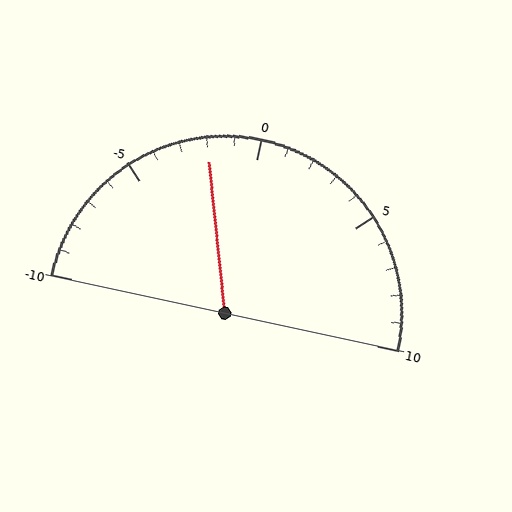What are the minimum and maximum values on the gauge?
The gauge ranges from -10 to 10.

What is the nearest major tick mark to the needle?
The nearest major tick mark is 0.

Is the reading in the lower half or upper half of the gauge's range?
The reading is in the lower half of the range (-10 to 10).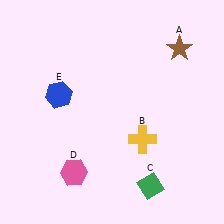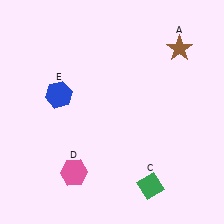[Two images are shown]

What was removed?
The yellow cross (B) was removed in Image 2.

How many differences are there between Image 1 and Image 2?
There is 1 difference between the two images.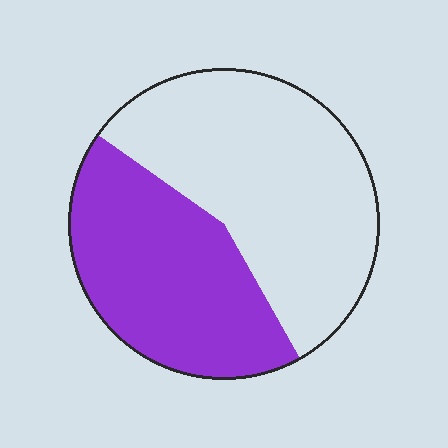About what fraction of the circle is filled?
About two fifths (2/5).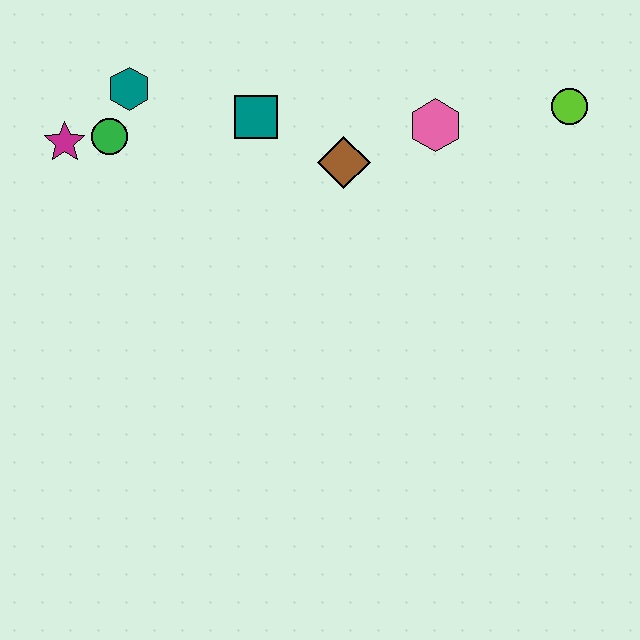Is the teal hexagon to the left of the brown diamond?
Yes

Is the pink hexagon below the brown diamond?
No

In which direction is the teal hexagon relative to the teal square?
The teal hexagon is to the left of the teal square.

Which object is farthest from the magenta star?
The lime circle is farthest from the magenta star.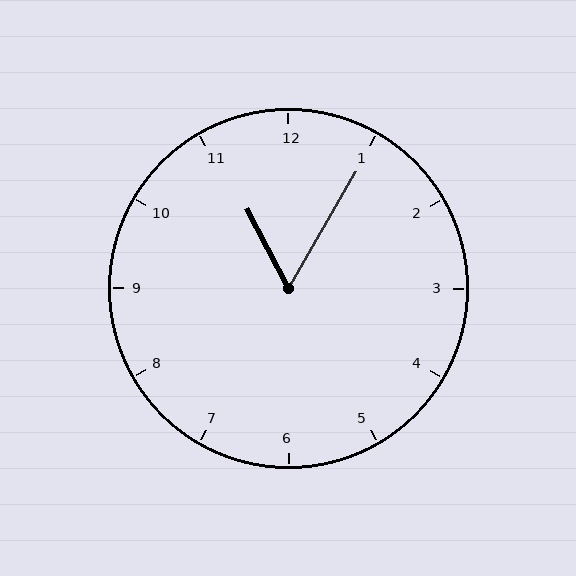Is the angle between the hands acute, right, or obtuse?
It is acute.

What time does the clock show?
11:05.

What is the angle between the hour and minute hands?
Approximately 58 degrees.